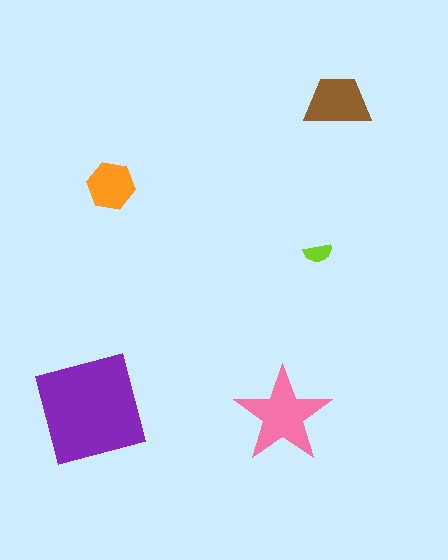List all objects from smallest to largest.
The lime semicircle, the orange hexagon, the brown trapezoid, the pink star, the purple square.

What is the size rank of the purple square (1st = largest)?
1st.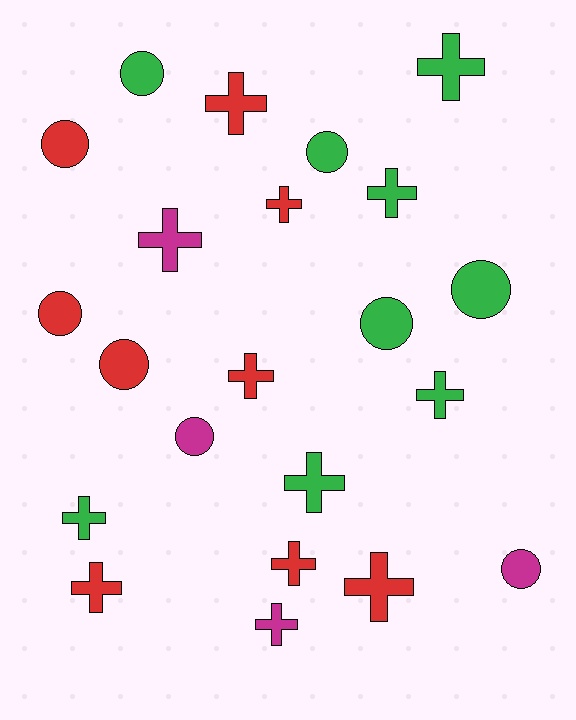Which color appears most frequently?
Red, with 9 objects.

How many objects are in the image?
There are 22 objects.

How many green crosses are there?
There are 5 green crosses.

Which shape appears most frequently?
Cross, with 13 objects.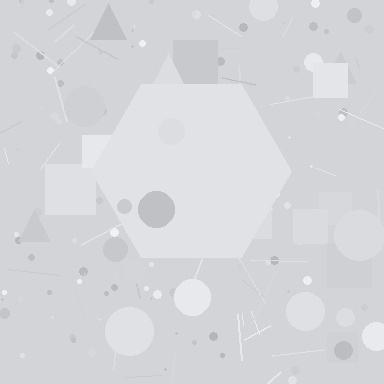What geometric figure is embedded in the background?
A hexagon is embedded in the background.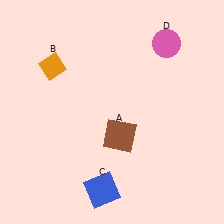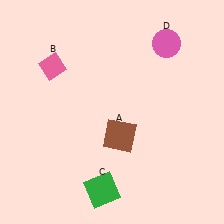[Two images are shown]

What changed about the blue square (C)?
In Image 1, C is blue. In Image 2, it changed to green.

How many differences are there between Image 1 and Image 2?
There are 2 differences between the two images.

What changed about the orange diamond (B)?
In Image 1, B is orange. In Image 2, it changed to pink.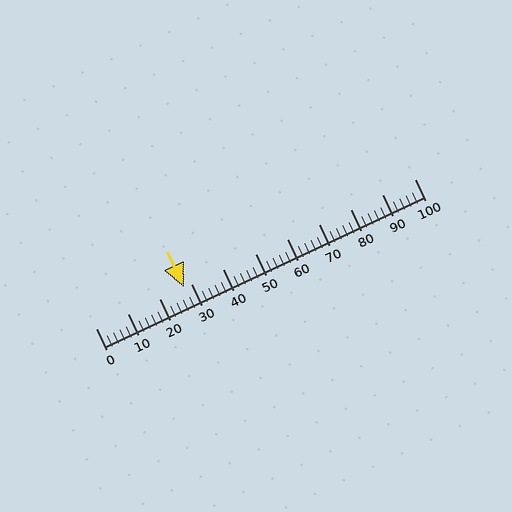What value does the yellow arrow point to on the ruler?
The yellow arrow points to approximately 28.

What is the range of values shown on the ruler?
The ruler shows values from 0 to 100.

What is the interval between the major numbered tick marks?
The major tick marks are spaced 10 units apart.